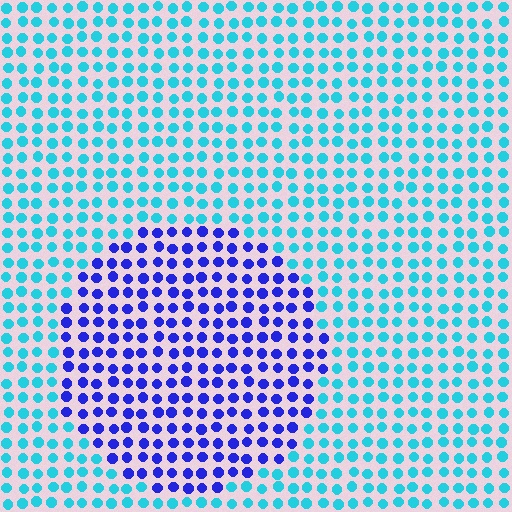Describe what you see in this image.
The image is filled with small cyan elements in a uniform arrangement. A circle-shaped region is visible where the elements are tinted to a slightly different hue, forming a subtle color boundary.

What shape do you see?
I see a circle.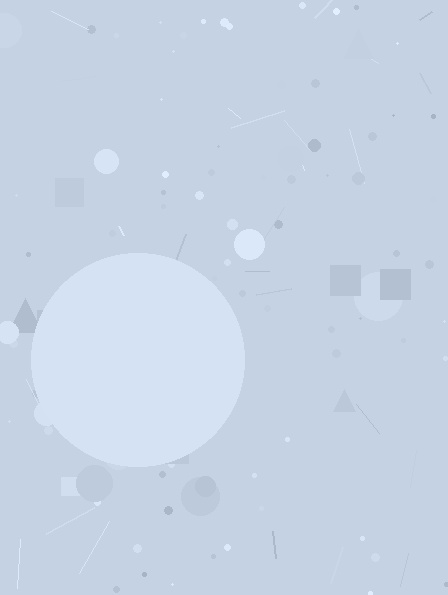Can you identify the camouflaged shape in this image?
The camouflaged shape is a circle.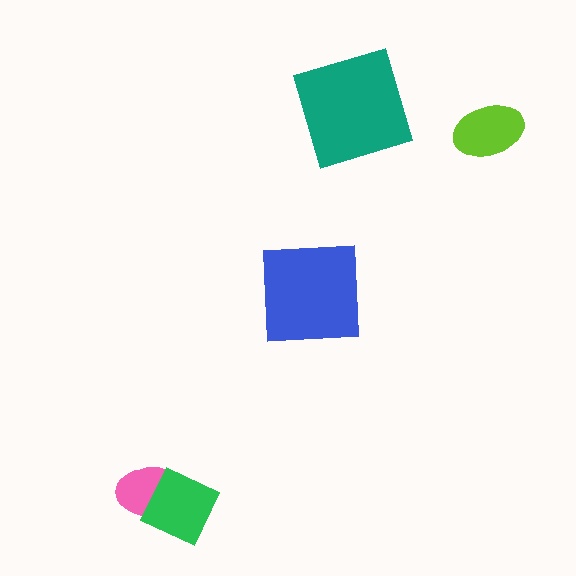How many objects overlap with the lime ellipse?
0 objects overlap with the lime ellipse.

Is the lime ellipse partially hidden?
No, no other shape covers it.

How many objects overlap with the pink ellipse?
1 object overlaps with the pink ellipse.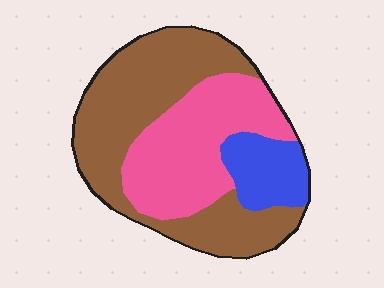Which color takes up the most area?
Brown, at roughly 50%.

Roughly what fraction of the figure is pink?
Pink covers around 35% of the figure.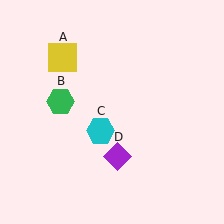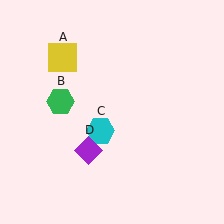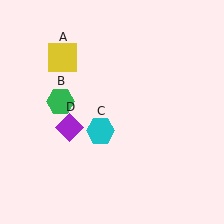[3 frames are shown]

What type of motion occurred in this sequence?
The purple diamond (object D) rotated clockwise around the center of the scene.